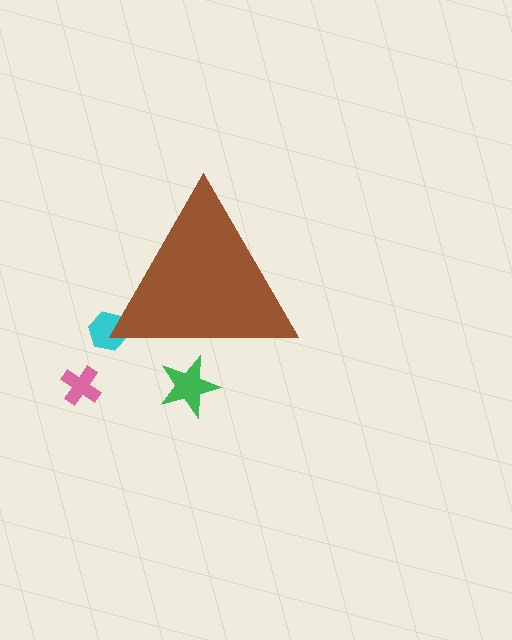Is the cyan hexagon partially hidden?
Yes, the cyan hexagon is partially hidden behind the brown triangle.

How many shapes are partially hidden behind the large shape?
2 shapes are partially hidden.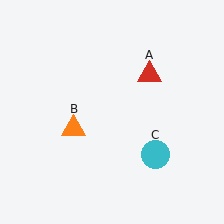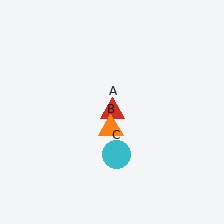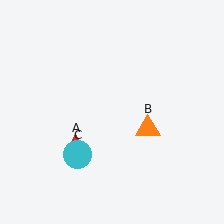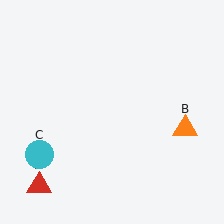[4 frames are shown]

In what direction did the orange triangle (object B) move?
The orange triangle (object B) moved right.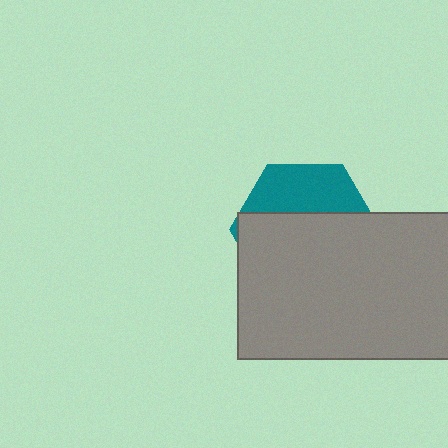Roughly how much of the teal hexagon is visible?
A small part of it is visible (roughly 34%).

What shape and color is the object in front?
The object in front is a gray rectangle.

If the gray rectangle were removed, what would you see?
You would see the complete teal hexagon.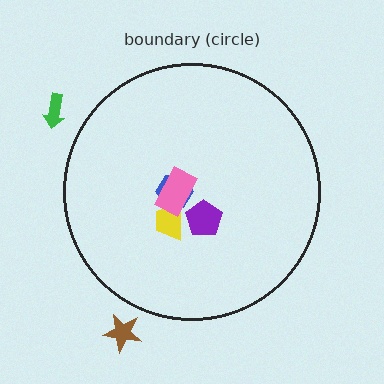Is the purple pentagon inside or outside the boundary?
Inside.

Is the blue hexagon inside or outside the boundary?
Inside.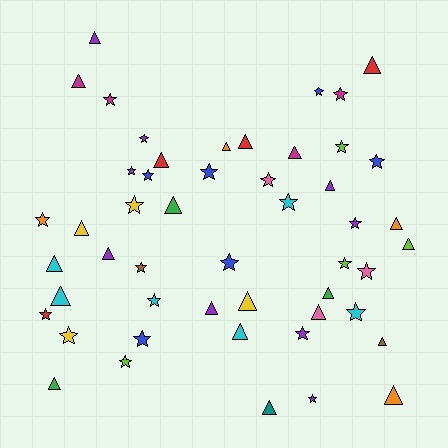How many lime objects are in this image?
There are 4 lime objects.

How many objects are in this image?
There are 50 objects.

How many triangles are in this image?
There are 24 triangles.